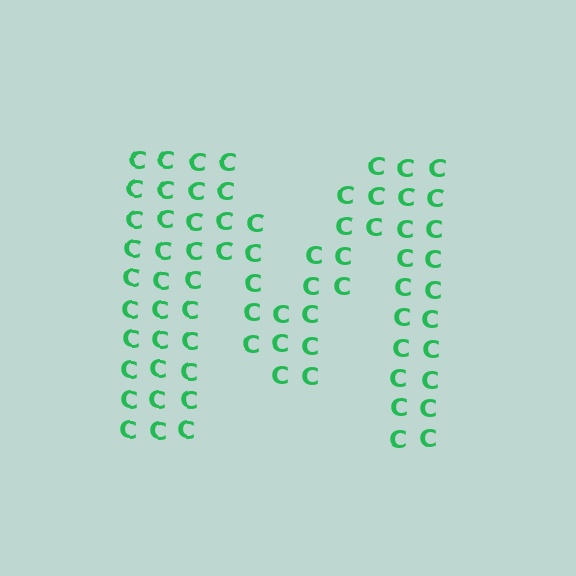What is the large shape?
The large shape is the letter M.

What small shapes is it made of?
It is made of small letter C's.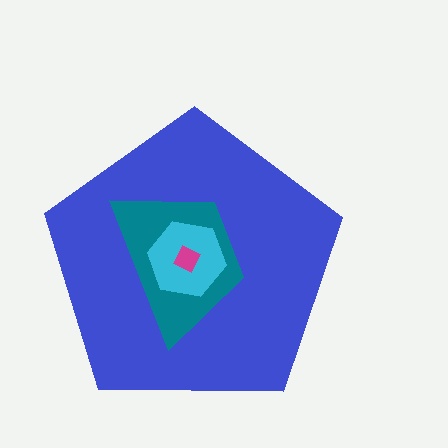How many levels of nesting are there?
4.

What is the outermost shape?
The blue pentagon.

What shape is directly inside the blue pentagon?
The teal trapezoid.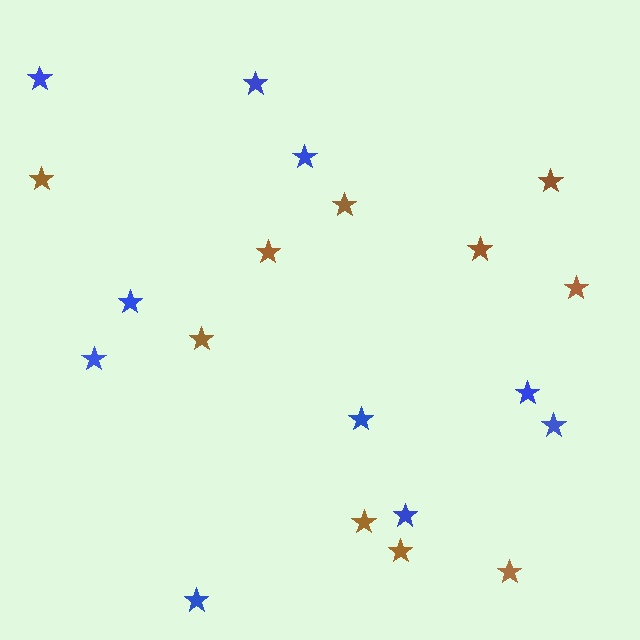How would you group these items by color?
There are 2 groups: one group of blue stars (10) and one group of brown stars (10).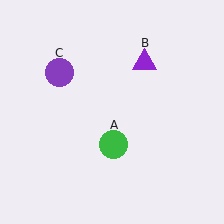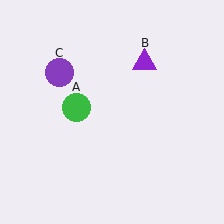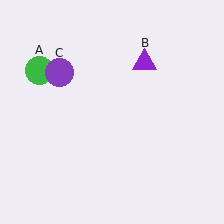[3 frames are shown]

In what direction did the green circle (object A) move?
The green circle (object A) moved up and to the left.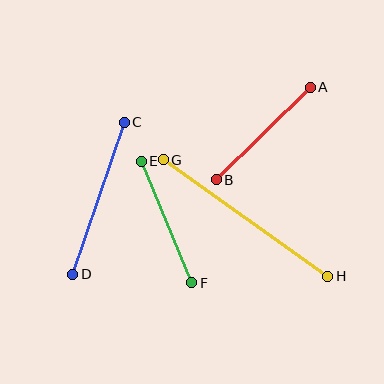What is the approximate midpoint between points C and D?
The midpoint is at approximately (98, 198) pixels.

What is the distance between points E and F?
The distance is approximately 131 pixels.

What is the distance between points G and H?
The distance is approximately 202 pixels.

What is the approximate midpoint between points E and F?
The midpoint is at approximately (167, 222) pixels.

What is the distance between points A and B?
The distance is approximately 132 pixels.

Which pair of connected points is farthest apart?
Points G and H are farthest apart.